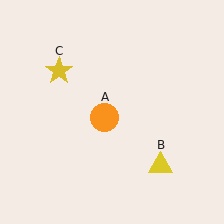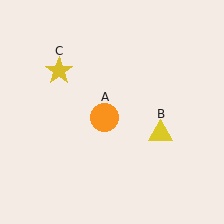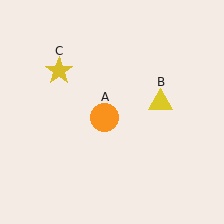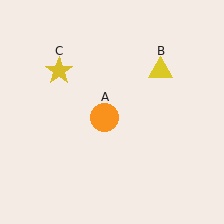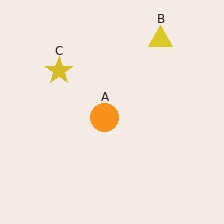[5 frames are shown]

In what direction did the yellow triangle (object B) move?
The yellow triangle (object B) moved up.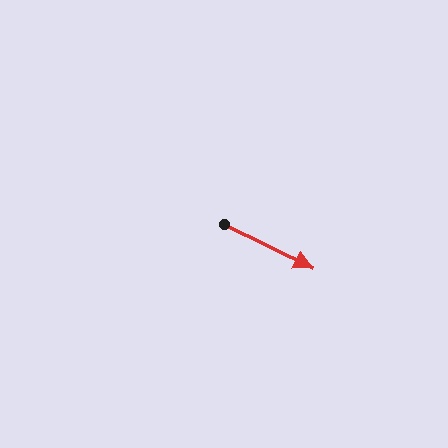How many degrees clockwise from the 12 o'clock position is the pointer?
Approximately 117 degrees.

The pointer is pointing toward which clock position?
Roughly 4 o'clock.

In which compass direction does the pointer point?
Southeast.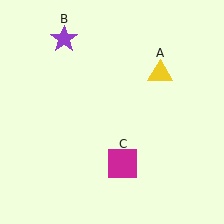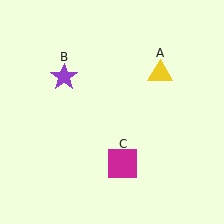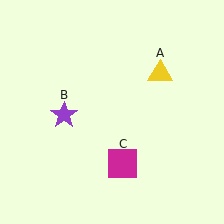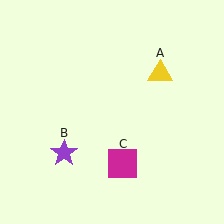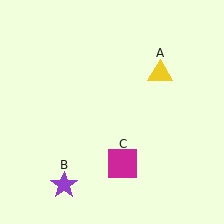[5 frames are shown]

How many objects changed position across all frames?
1 object changed position: purple star (object B).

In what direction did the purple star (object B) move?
The purple star (object B) moved down.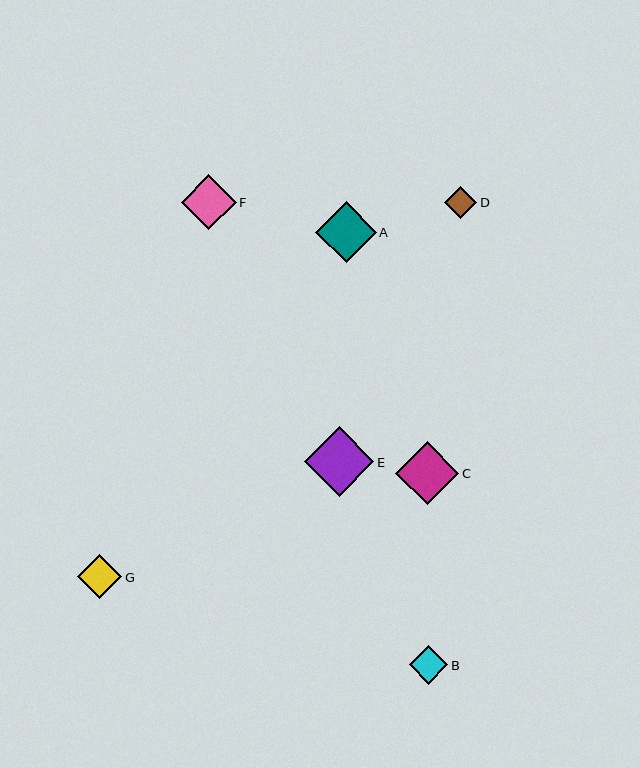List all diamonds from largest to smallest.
From largest to smallest: E, C, A, F, G, B, D.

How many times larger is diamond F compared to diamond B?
Diamond F is approximately 1.4 times the size of diamond B.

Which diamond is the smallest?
Diamond D is the smallest with a size of approximately 32 pixels.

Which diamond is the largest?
Diamond E is the largest with a size of approximately 69 pixels.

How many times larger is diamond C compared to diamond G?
Diamond C is approximately 1.4 times the size of diamond G.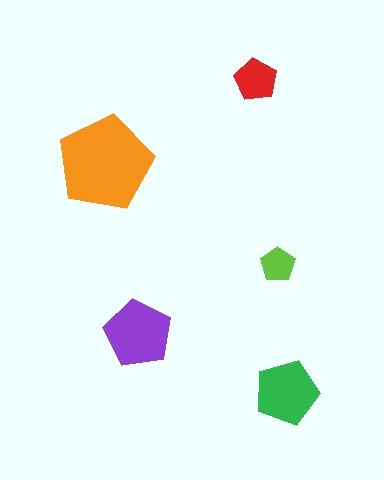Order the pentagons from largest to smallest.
the orange one, the purple one, the green one, the red one, the lime one.